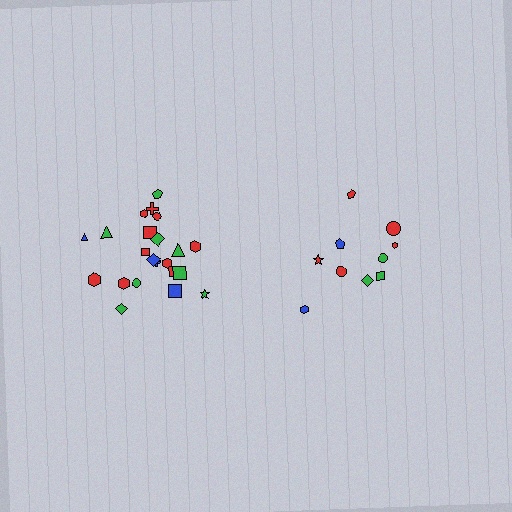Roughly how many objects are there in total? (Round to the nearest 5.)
Roughly 30 objects in total.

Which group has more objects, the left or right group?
The left group.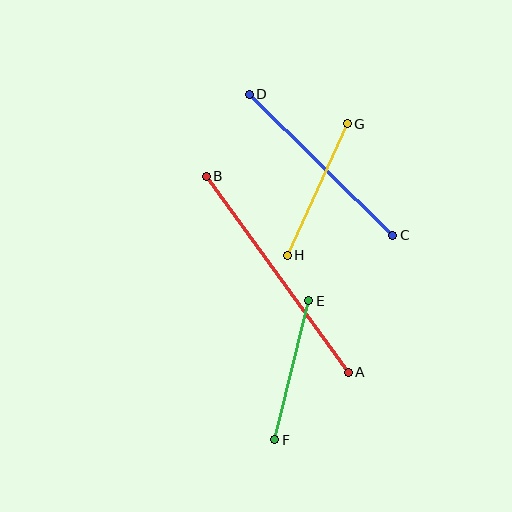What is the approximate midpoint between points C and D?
The midpoint is at approximately (321, 165) pixels.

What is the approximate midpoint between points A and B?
The midpoint is at approximately (277, 274) pixels.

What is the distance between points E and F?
The distance is approximately 143 pixels.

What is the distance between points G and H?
The distance is approximately 144 pixels.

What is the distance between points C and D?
The distance is approximately 201 pixels.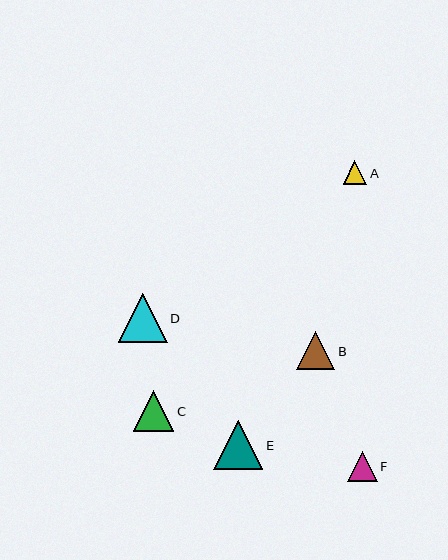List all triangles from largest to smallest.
From largest to smallest: E, D, C, B, F, A.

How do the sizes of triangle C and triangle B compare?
Triangle C and triangle B are approximately the same size.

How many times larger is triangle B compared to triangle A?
Triangle B is approximately 1.6 times the size of triangle A.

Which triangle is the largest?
Triangle E is the largest with a size of approximately 49 pixels.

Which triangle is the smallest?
Triangle A is the smallest with a size of approximately 23 pixels.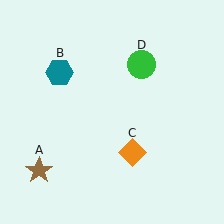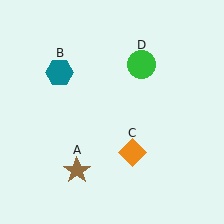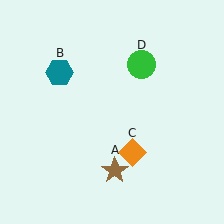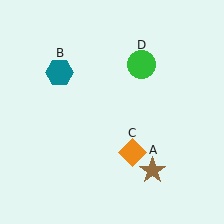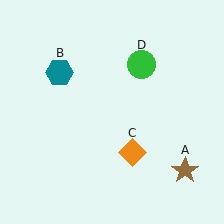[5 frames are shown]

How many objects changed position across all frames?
1 object changed position: brown star (object A).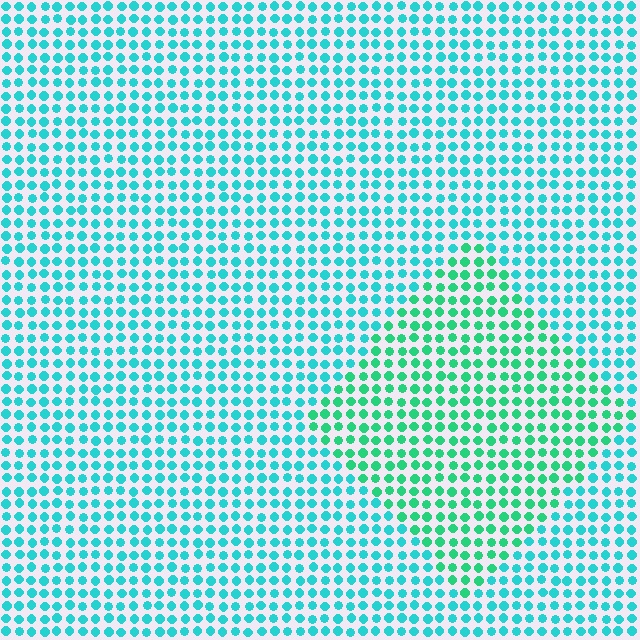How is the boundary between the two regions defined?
The boundary is defined purely by a slight shift in hue (about 30 degrees). Spacing, size, and orientation are identical on both sides.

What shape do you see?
I see a diamond.